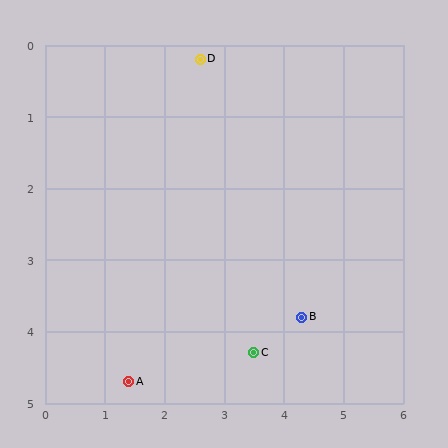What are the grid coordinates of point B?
Point B is at approximately (4.3, 3.8).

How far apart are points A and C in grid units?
Points A and C are about 2.1 grid units apart.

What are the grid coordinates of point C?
Point C is at approximately (3.5, 4.3).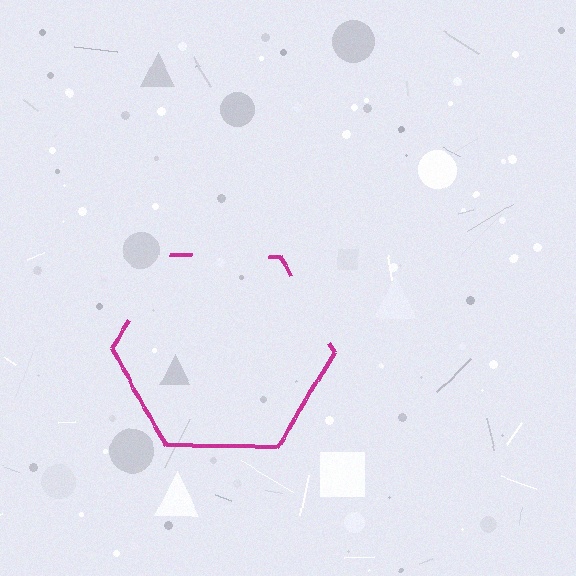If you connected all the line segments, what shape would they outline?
They would outline a hexagon.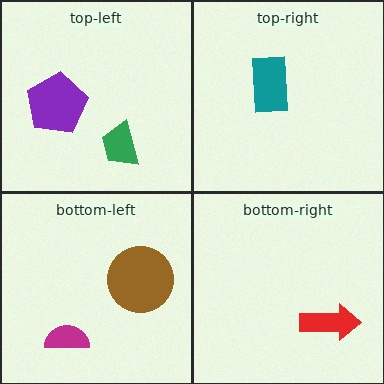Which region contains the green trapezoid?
The top-left region.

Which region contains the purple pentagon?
The top-left region.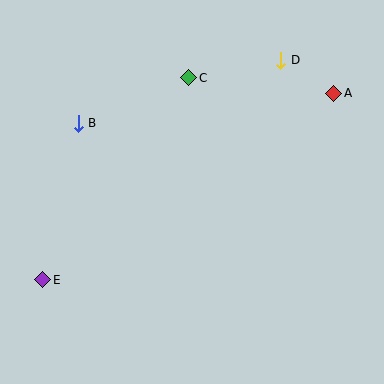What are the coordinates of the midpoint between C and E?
The midpoint between C and E is at (116, 179).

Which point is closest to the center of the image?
Point C at (189, 78) is closest to the center.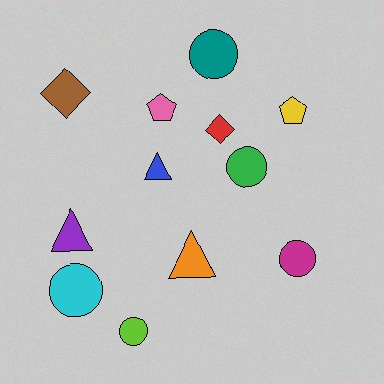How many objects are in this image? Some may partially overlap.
There are 12 objects.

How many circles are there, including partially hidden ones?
There are 5 circles.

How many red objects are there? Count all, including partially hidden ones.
There is 1 red object.